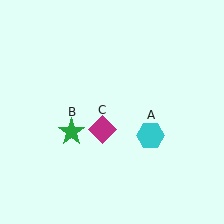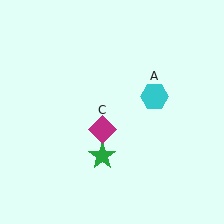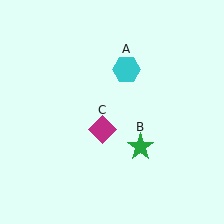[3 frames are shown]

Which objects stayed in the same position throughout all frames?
Magenta diamond (object C) remained stationary.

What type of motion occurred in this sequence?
The cyan hexagon (object A), green star (object B) rotated counterclockwise around the center of the scene.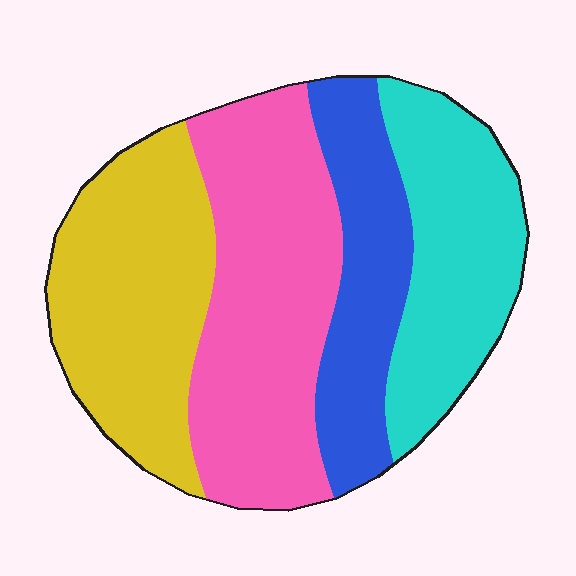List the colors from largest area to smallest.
From largest to smallest: pink, yellow, cyan, blue.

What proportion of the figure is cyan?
Cyan takes up about one fifth (1/5) of the figure.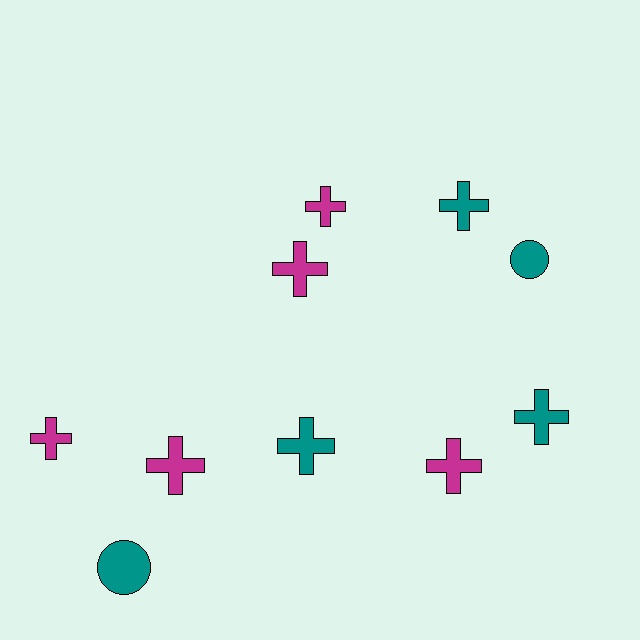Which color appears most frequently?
Teal, with 5 objects.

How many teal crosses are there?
There are 3 teal crosses.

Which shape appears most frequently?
Cross, with 8 objects.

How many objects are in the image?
There are 10 objects.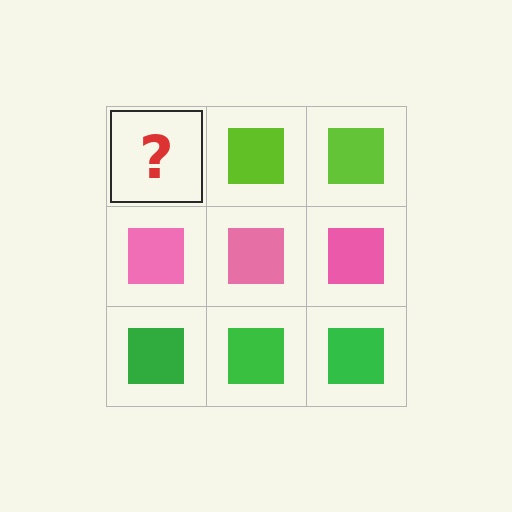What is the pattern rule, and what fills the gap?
The rule is that each row has a consistent color. The gap should be filled with a lime square.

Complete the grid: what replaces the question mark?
The question mark should be replaced with a lime square.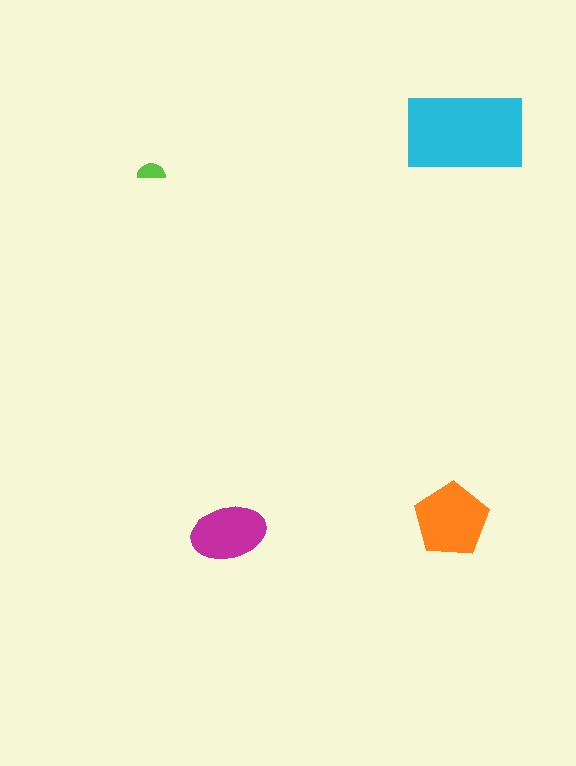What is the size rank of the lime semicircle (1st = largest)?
4th.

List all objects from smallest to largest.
The lime semicircle, the magenta ellipse, the orange pentagon, the cyan rectangle.